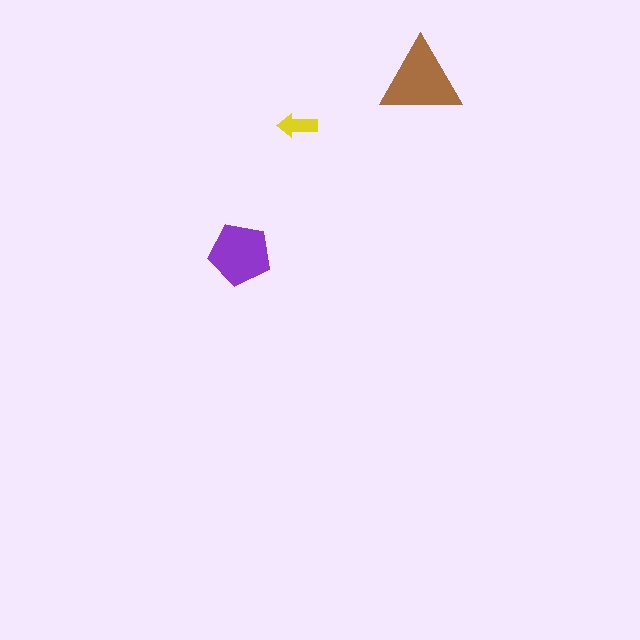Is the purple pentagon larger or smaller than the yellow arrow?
Larger.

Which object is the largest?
The brown triangle.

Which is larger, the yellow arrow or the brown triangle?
The brown triangle.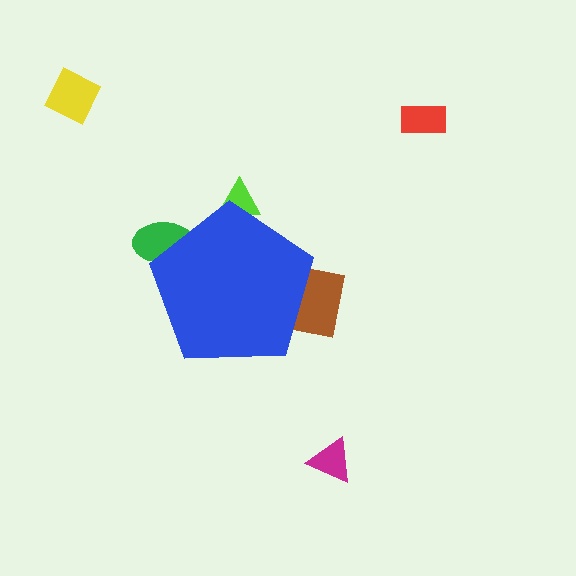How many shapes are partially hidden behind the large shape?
3 shapes are partially hidden.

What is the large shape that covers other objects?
A blue pentagon.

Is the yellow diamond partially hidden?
No, the yellow diamond is fully visible.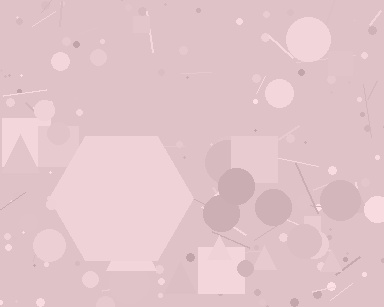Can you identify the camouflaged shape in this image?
The camouflaged shape is a hexagon.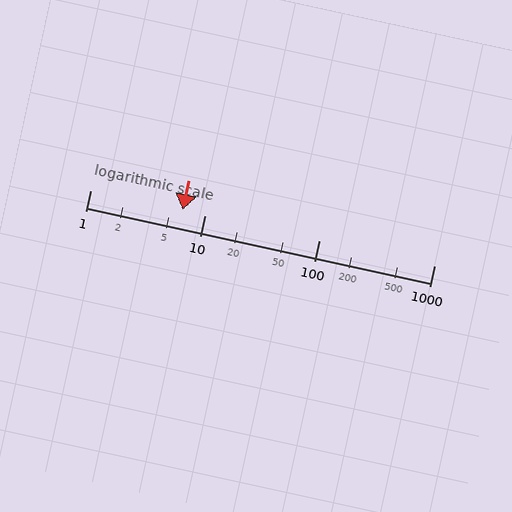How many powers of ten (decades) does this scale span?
The scale spans 3 decades, from 1 to 1000.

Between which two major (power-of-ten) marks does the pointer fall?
The pointer is between 1 and 10.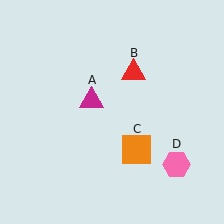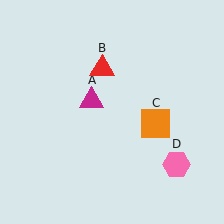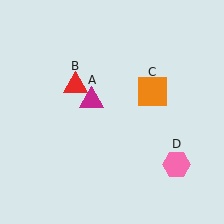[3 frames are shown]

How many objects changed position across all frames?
2 objects changed position: red triangle (object B), orange square (object C).